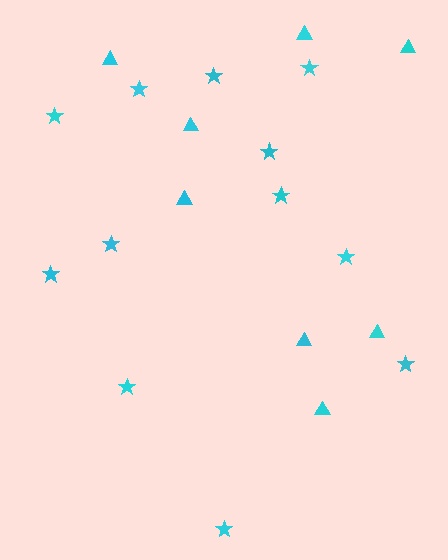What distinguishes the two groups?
There are 2 groups: one group of stars (12) and one group of triangles (8).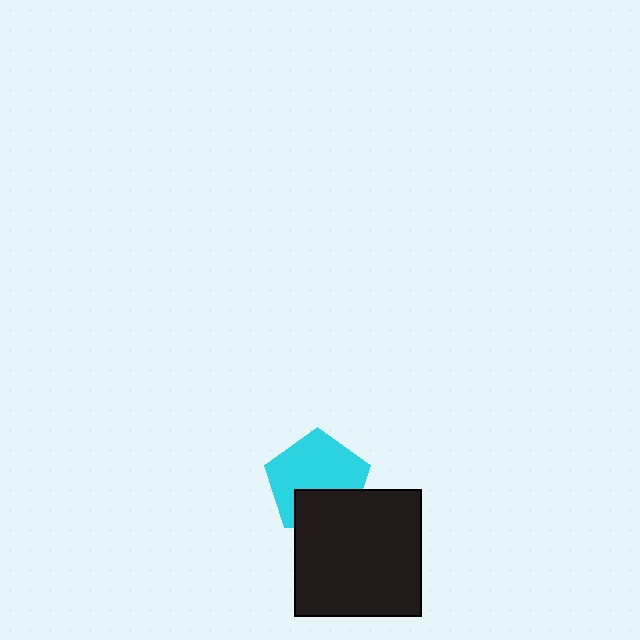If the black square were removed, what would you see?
You would see the complete cyan pentagon.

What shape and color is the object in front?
The object in front is a black square.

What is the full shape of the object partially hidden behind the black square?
The partially hidden object is a cyan pentagon.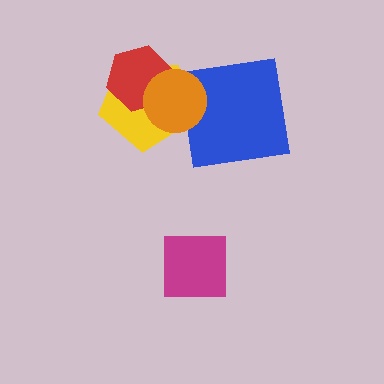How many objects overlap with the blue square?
1 object overlaps with the blue square.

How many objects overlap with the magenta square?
0 objects overlap with the magenta square.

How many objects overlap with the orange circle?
3 objects overlap with the orange circle.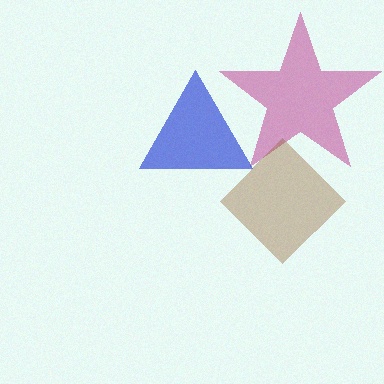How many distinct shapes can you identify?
There are 3 distinct shapes: a magenta star, a blue triangle, a brown diamond.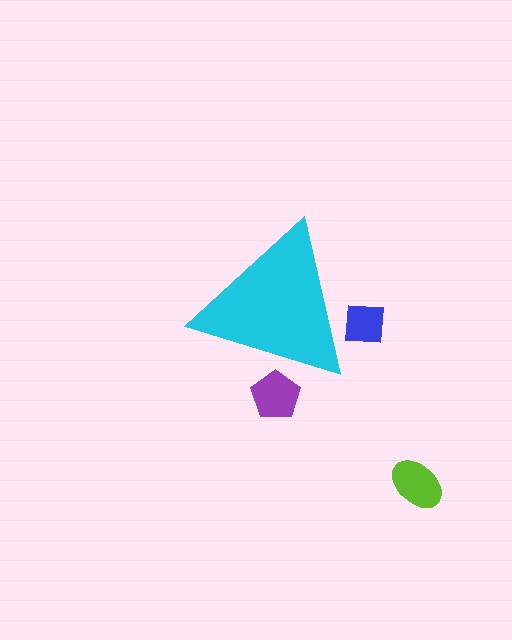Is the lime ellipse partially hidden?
No, the lime ellipse is fully visible.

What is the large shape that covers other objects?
A cyan triangle.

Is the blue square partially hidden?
Yes, the blue square is partially hidden behind the cyan triangle.